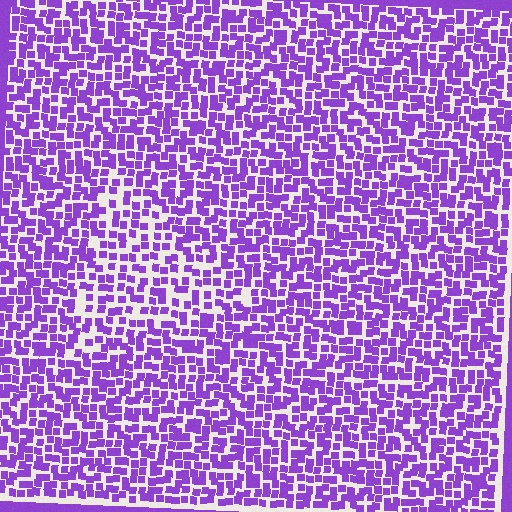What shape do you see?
I see a triangle.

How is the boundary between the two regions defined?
The boundary is defined by a change in element density (approximately 1.5x ratio). All elements are the same color, size, and shape.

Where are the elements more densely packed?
The elements are more densely packed outside the triangle boundary.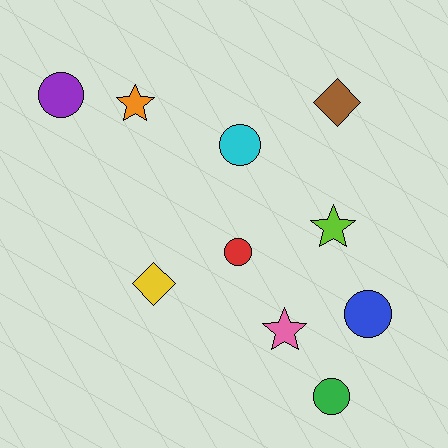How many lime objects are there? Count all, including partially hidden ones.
There is 1 lime object.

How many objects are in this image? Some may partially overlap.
There are 10 objects.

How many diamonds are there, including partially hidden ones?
There are 2 diamonds.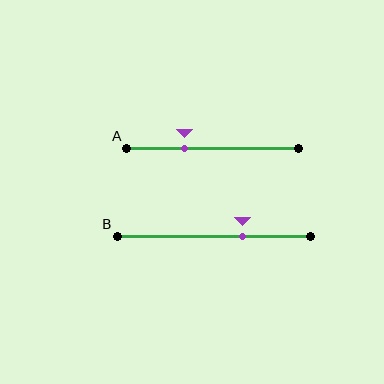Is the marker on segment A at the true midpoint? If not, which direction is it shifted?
No, the marker on segment A is shifted to the left by about 17% of the segment length.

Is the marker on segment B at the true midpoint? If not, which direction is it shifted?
No, the marker on segment B is shifted to the right by about 15% of the segment length.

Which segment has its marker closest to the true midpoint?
Segment B has its marker closest to the true midpoint.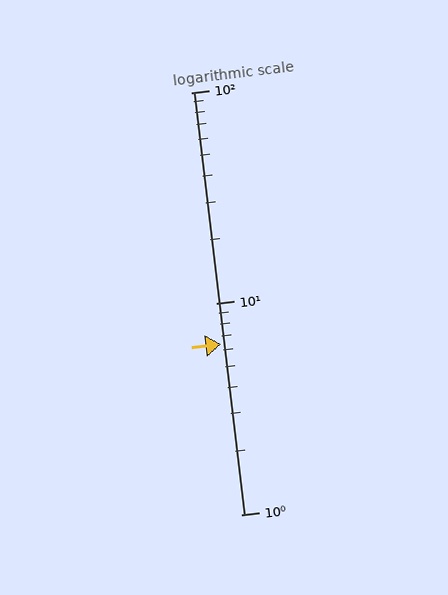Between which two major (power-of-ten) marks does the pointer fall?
The pointer is between 1 and 10.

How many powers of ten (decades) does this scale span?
The scale spans 2 decades, from 1 to 100.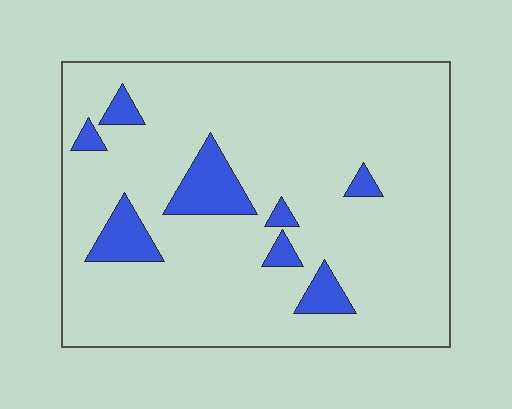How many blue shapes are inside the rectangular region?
8.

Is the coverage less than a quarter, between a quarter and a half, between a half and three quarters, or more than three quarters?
Less than a quarter.